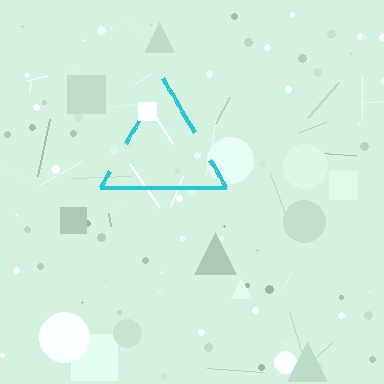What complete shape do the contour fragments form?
The contour fragments form a triangle.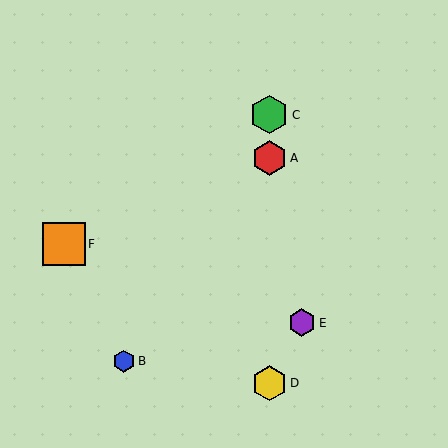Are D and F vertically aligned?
No, D is at x≈269 and F is at x≈64.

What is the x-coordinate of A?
Object A is at x≈269.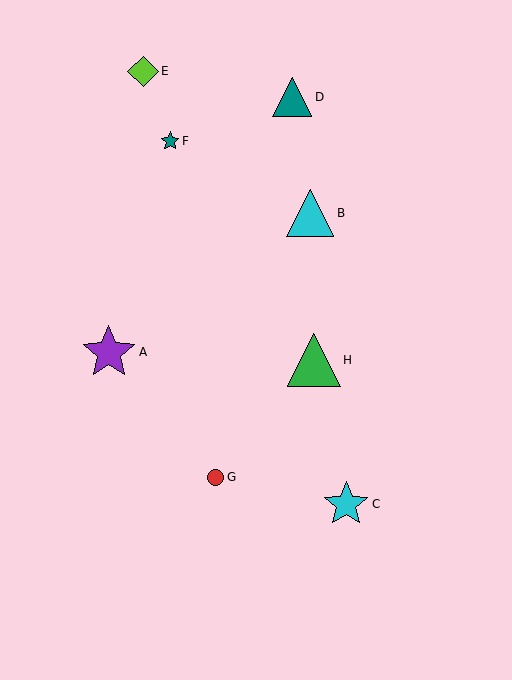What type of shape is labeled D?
Shape D is a teal triangle.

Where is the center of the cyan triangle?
The center of the cyan triangle is at (310, 213).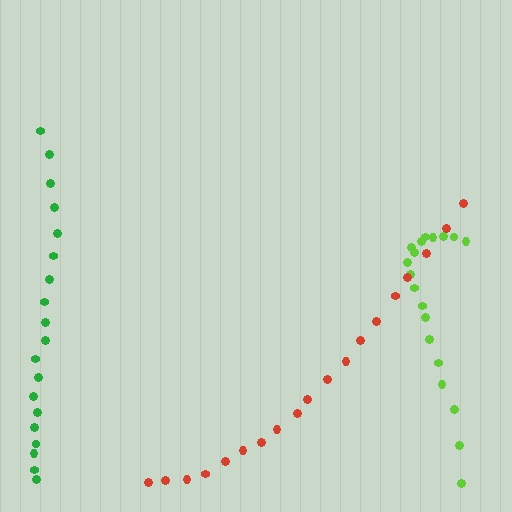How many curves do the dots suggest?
There are 3 distinct paths.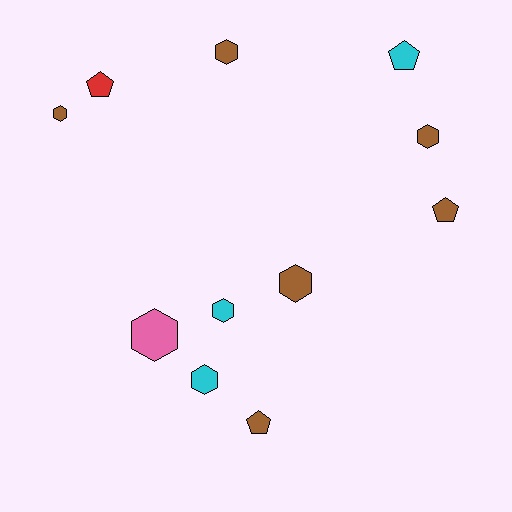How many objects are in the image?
There are 11 objects.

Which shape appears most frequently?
Hexagon, with 7 objects.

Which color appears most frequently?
Brown, with 6 objects.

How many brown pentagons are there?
There are 2 brown pentagons.